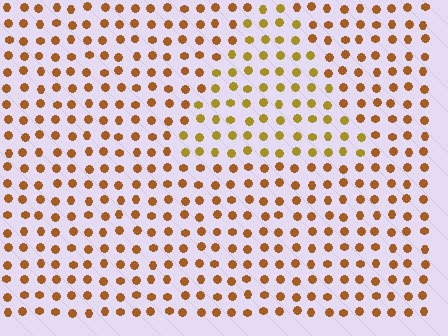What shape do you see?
I see a triangle.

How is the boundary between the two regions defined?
The boundary is defined purely by a slight shift in hue (about 25 degrees). Spacing, size, and orientation are identical on both sides.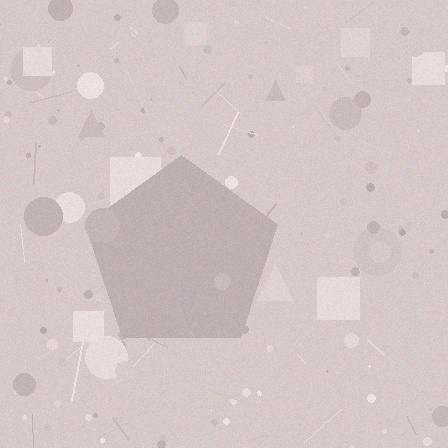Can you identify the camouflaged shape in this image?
The camouflaged shape is a pentagon.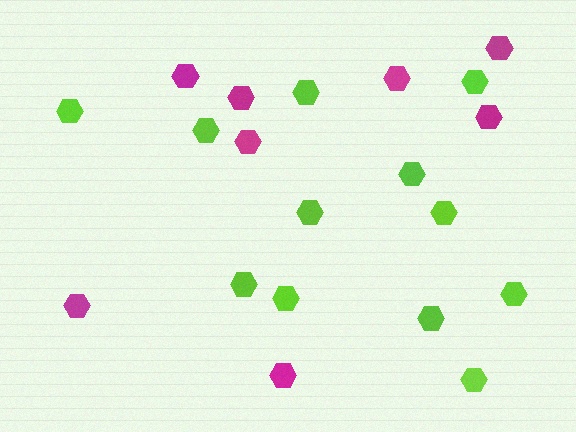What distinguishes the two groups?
There are 2 groups: one group of lime hexagons (12) and one group of magenta hexagons (8).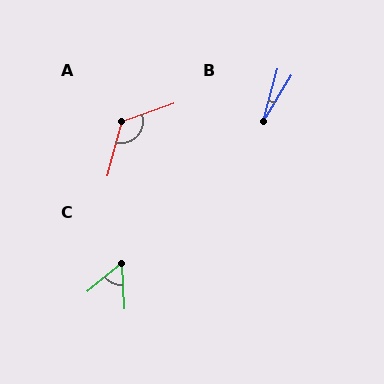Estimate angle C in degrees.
Approximately 54 degrees.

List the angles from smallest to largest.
B (16°), C (54°), A (124°).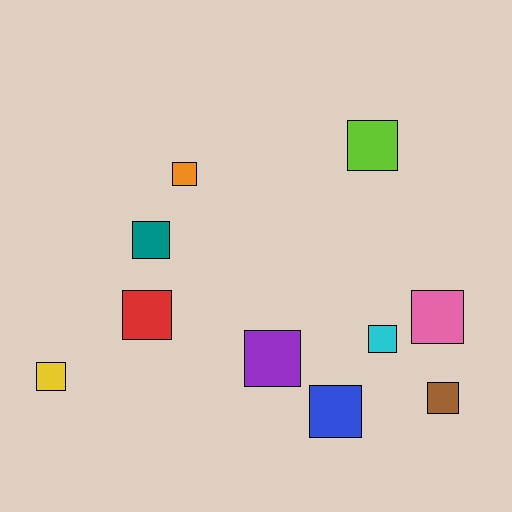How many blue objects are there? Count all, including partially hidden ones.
There is 1 blue object.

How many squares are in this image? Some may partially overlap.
There are 10 squares.